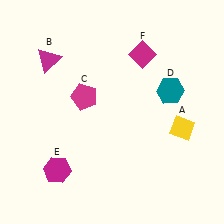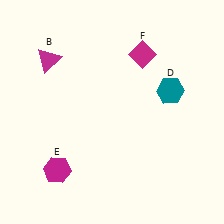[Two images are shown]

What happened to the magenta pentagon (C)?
The magenta pentagon (C) was removed in Image 2. It was in the top-left area of Image 1.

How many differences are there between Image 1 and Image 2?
There are 2 differences between the two images.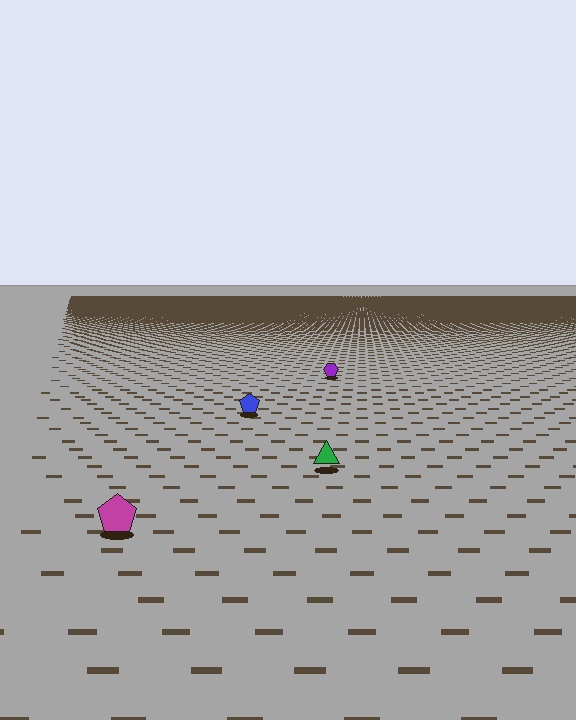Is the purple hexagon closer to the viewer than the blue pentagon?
No. The blue pentagon is closer — you can tell from the texture gradient: the ground texture is coarser near it.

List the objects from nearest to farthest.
From nearest to farthest: the magenta pentagon, the green triangle, the blue pentagon, the purple hexagon.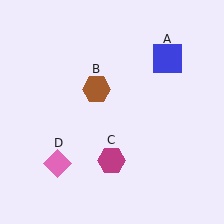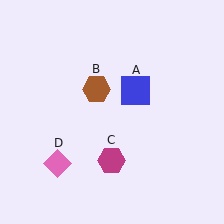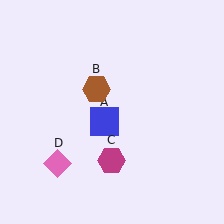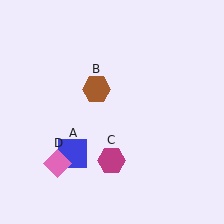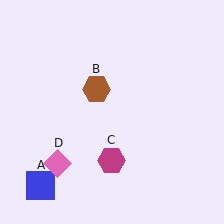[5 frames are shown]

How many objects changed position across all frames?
1 object changed position: blue square (object A).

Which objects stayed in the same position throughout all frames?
Brown hexagon (object B) and magenta hexagon (object C) and pink diamond (object D) remained stationary.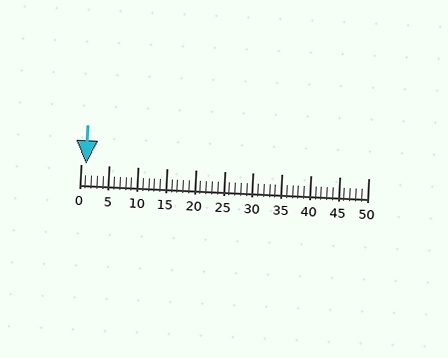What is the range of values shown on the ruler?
The ruler shows values from 0 to 50.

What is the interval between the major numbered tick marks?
The major tick marks are spaced 5 units apart.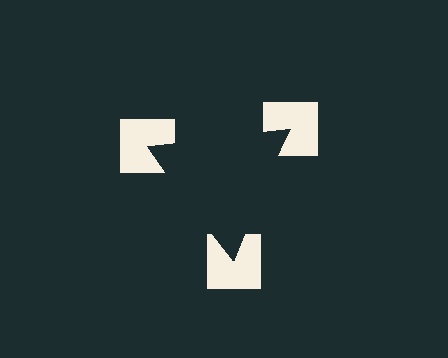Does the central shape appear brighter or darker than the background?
It typically appears slightly darker than the background, even though no actual brightness change is drawn.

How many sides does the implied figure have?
3 sides.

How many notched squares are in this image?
There are 3 — one at each vertex of the illusory triangle.